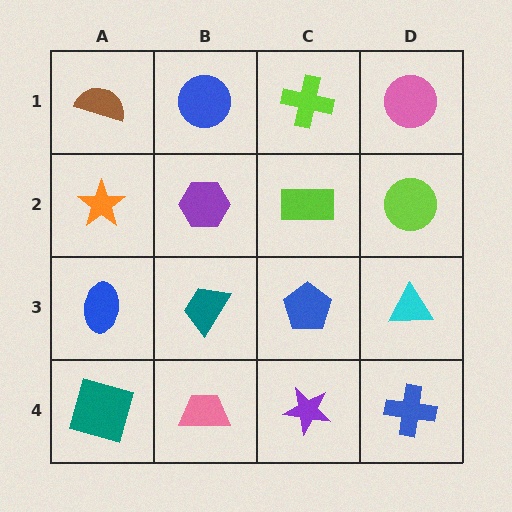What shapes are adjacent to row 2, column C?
A lime cross (row 1, column C), a blue pentagon (row 3, column C), a purple hexagon (row 2, column B), a lime circle (row 2, column D).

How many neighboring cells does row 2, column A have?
3.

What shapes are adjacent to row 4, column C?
A blue pentagon (row 3, column C), a pink trapezoid (row 4, column B), a blue cross (row 4, column D).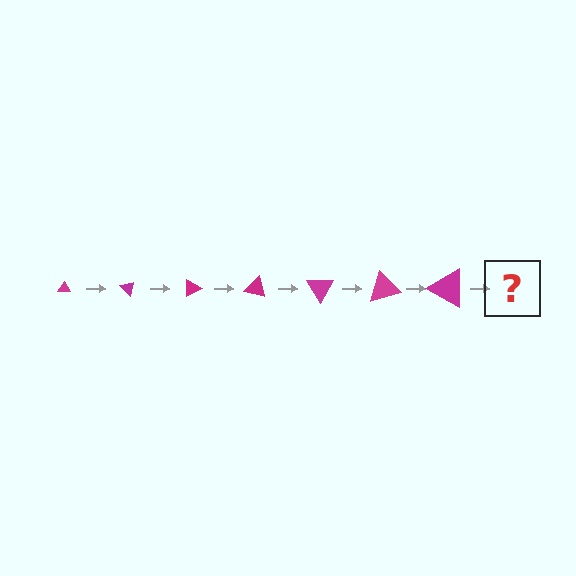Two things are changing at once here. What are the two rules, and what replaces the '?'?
The two rules are that the triangle grows larger each step and it rotates 45 degrees each step. The '?' should be a triangle, larger than the previous one and rotated 315 degrees from the start.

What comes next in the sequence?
The next element should be a triangle, larger than the previous one and rotated 315 degrees from the start.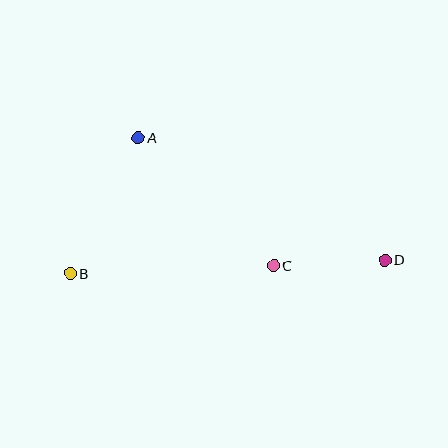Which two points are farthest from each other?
Points B and D are farthest from each other.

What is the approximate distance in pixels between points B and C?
The distance between B and C is approximately 203 pixels.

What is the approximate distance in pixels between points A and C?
The distance between A and C is approximately 186 pixels.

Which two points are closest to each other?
Points C and D are closest to each other.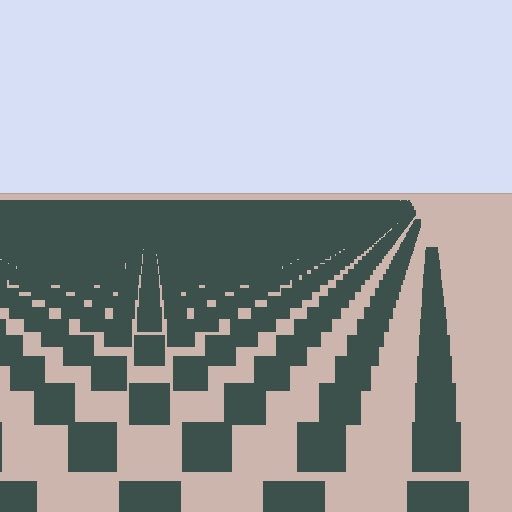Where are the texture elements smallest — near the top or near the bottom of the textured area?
Near the top.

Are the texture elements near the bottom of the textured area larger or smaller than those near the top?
Larger. Near the bottom, elements are closer to the viewer and appear at a bigger on-screen size.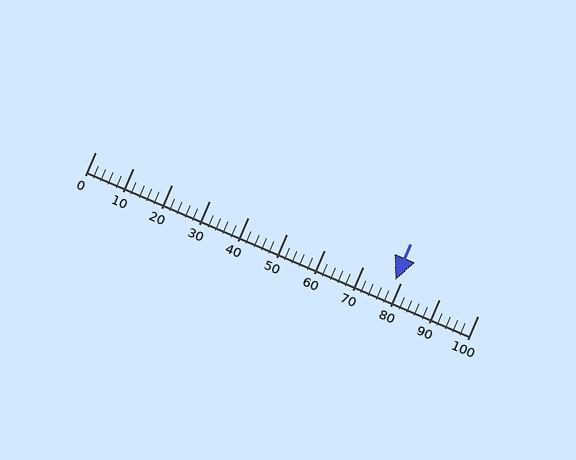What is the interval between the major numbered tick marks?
The major tick marks are spaced 10 units apart.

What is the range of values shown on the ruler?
The ruler shows values from 0 to 100.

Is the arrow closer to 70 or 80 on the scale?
The arrow is closer to 80.